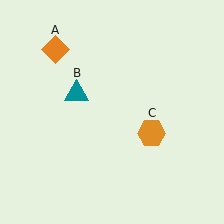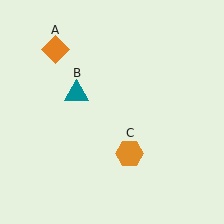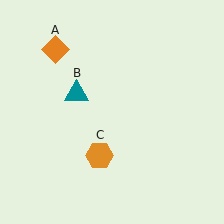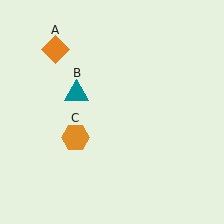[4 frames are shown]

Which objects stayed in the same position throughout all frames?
Orange diamond (object A) and teal triangle (object B) remained stationary.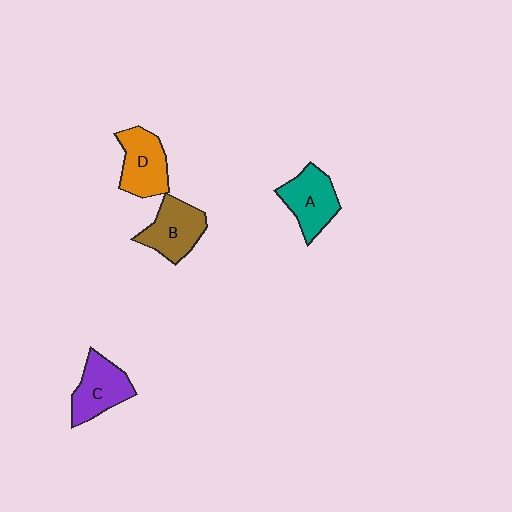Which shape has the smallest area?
Shape C (purple).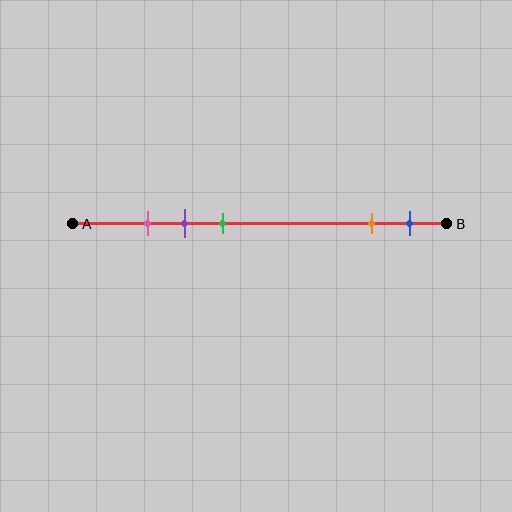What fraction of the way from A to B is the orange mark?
The orange mark is approximately 80% (0.8) of the way from A to B.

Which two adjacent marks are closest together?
The pink and purple marks are the closest adjacent pair.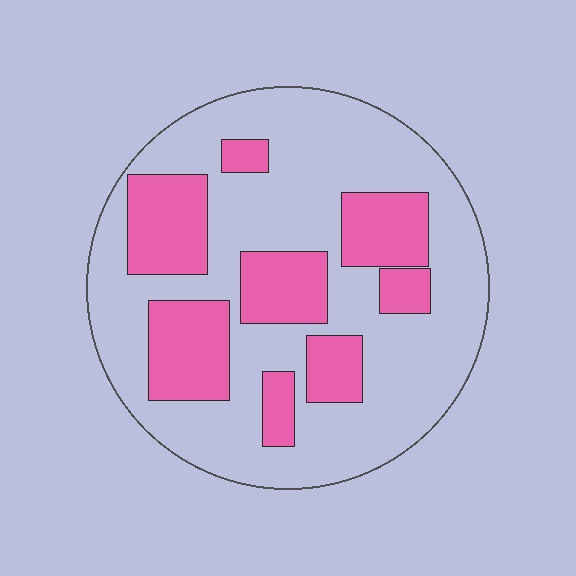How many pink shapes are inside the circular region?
8.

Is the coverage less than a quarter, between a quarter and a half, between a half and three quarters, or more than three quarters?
Between a quarter and a half.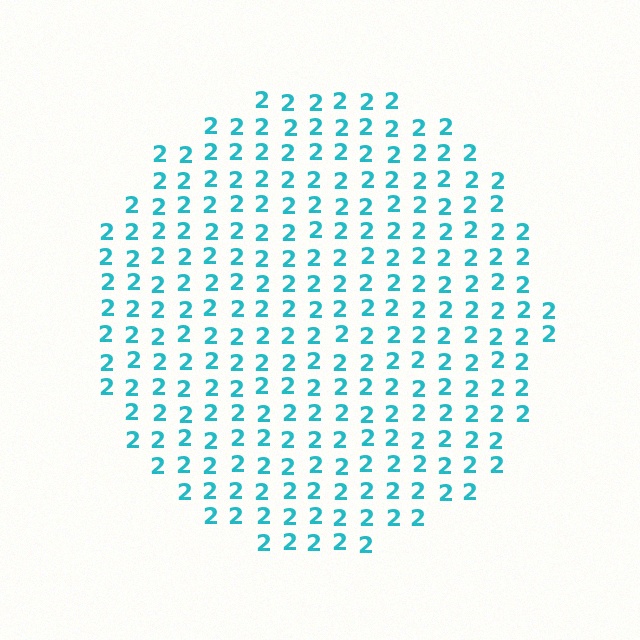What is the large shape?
The large shape is a circle.